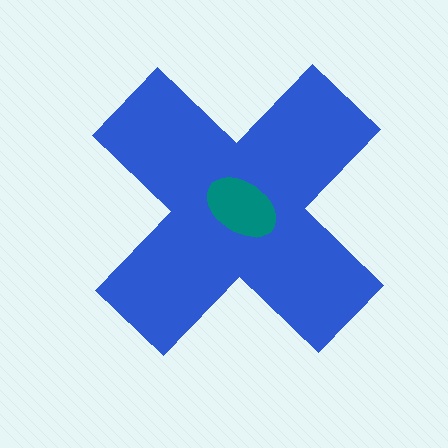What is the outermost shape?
The blue cross.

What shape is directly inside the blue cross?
The teal ellipse.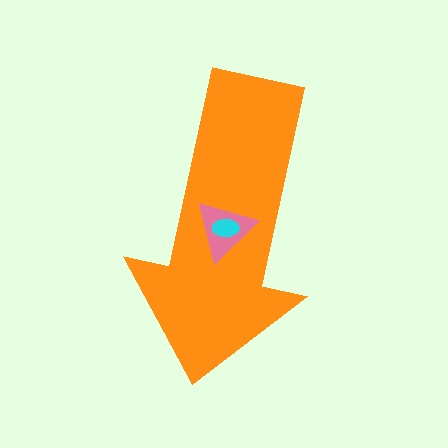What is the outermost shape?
The orange arrow.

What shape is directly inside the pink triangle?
The cyan ellipse.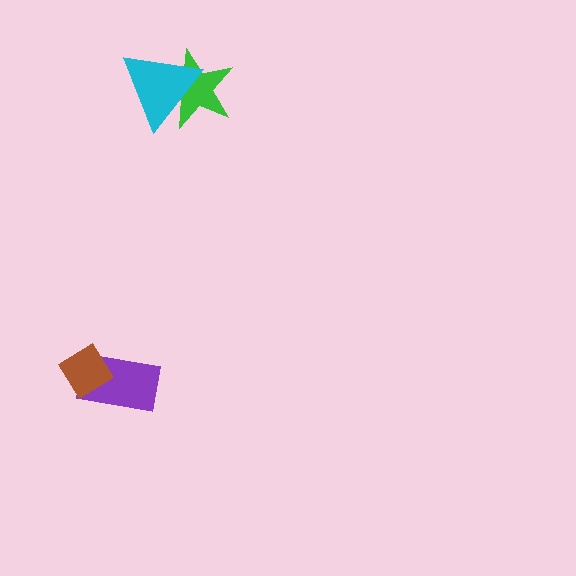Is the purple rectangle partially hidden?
Yes, it is partially covered by another shape.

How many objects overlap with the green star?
1 object overlaps with the green star.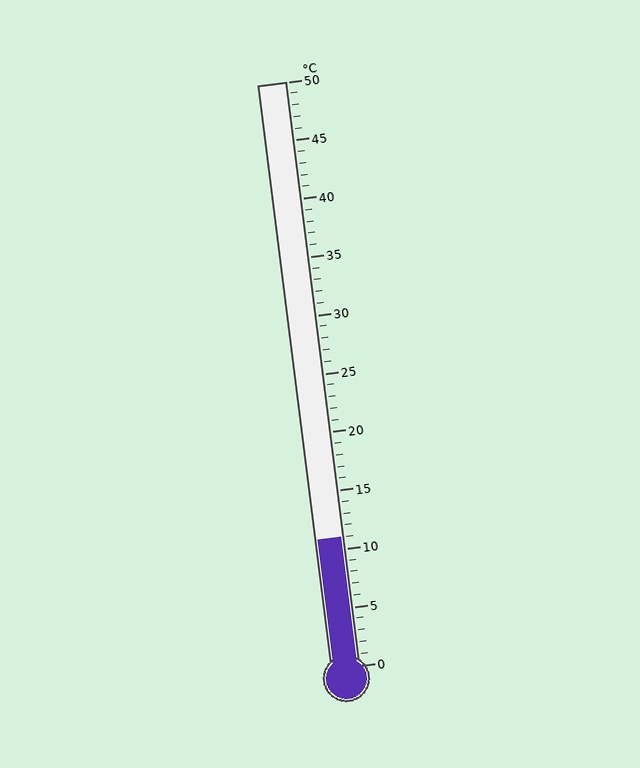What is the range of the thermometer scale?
The thermometer scale ranges from 0°C to 50°C.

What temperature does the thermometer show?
The thermometer shows approximately 11°C.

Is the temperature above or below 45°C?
The temperature is below 45°C.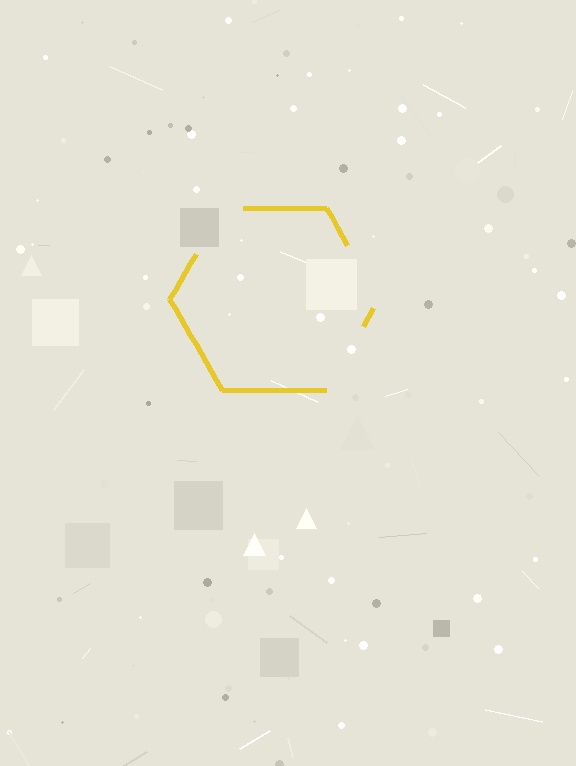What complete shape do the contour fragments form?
The contour fragments form a hexagon.